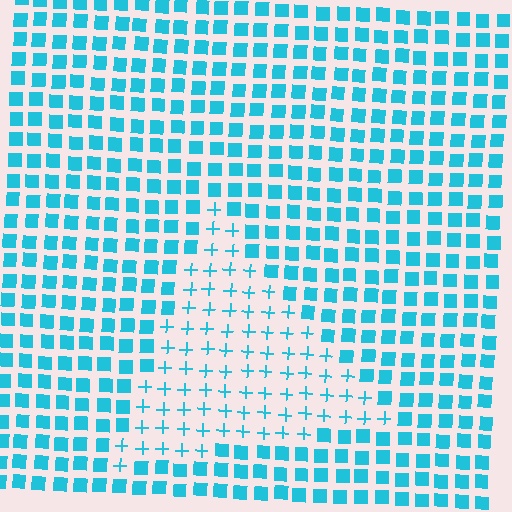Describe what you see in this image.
The image is filled with small cyan elements arranged in a uniform grid. A triangle-shaped region contains plus signs, while the surrounding area contains squares. The boundary is defined purely by the change in element shape.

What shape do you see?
I see a triangle.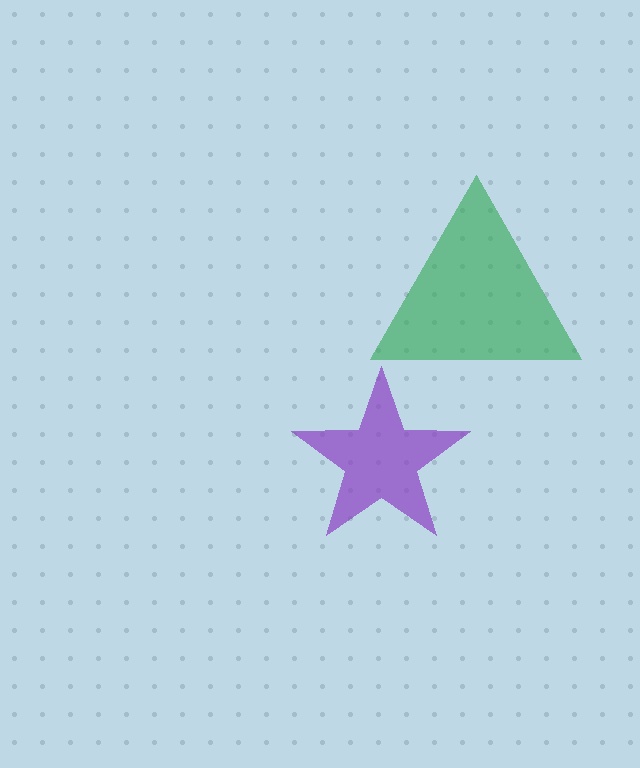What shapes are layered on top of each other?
The layered shapes are: a purple star, a green triangle.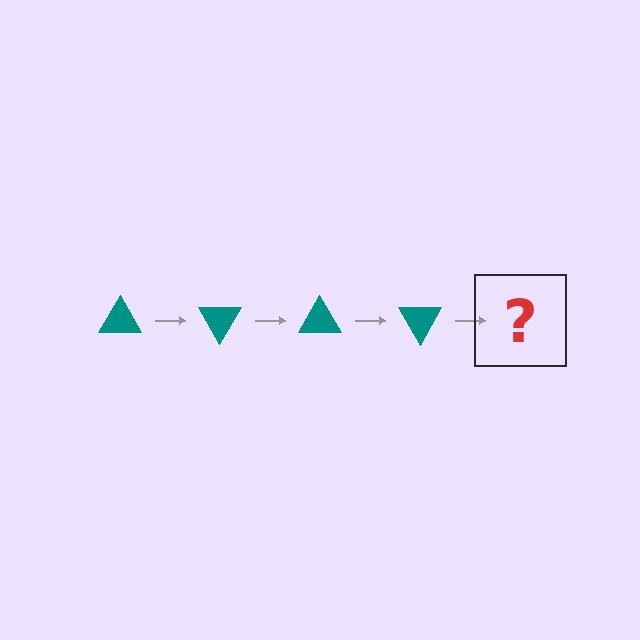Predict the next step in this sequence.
The next step is a teal triangle rotated 240 degrees.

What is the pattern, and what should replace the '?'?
The pattern is that the triangle rotates 60 degrees each step. The '?' should be a teal triangle rotated 240 degrees.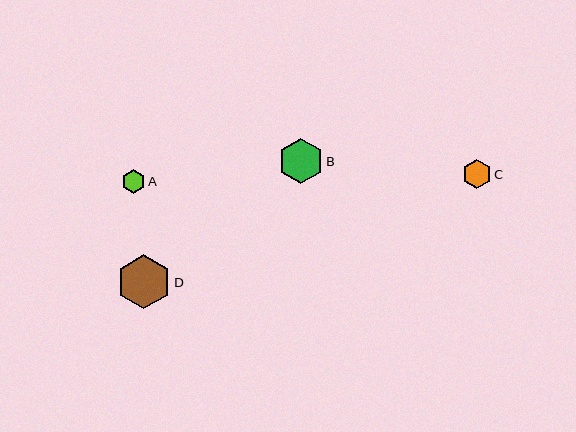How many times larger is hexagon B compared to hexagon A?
Hexagon B is approximately 1.9 times the size of hexagon A.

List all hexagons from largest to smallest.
From largest to smallest: D, B, C, A.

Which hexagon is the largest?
Hexagon D is the largest with a size of approximately 54 pixels.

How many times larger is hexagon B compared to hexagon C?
Hexagon B is approximately 1.6 times the size of hexagon C.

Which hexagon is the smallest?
Hexagon A is the smallest with a size of approximately 23 pixels.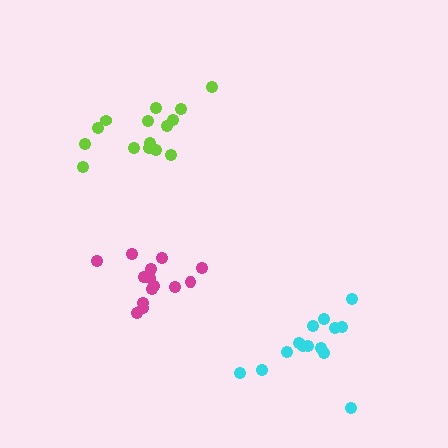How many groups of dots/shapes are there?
There are 3 groups.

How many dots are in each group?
Group 1: 14 dots, Group 2: 14 dots, Group 3: 16 dots (44 total).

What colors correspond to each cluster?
The clusters are colored: cyan, magenta, lime.